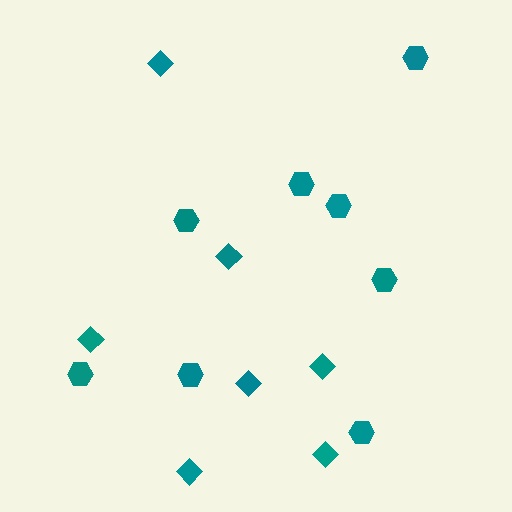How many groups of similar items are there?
There are 2 groups: one group of hexagons (8) and one group of diamonds (7).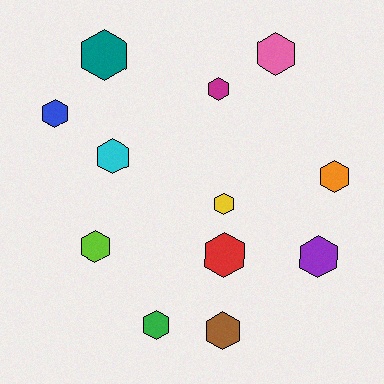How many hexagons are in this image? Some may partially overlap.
There are 12 hexagons.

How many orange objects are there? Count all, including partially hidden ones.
There is 1 orange object.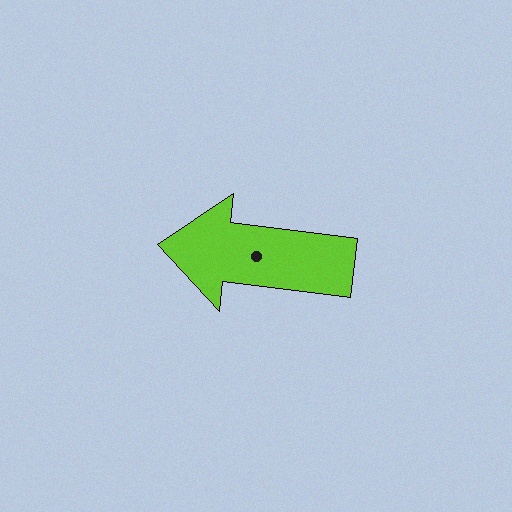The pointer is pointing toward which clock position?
Roughly 9 o'clock.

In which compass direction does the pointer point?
West.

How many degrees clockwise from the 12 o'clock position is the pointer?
Approximately 277 degrees.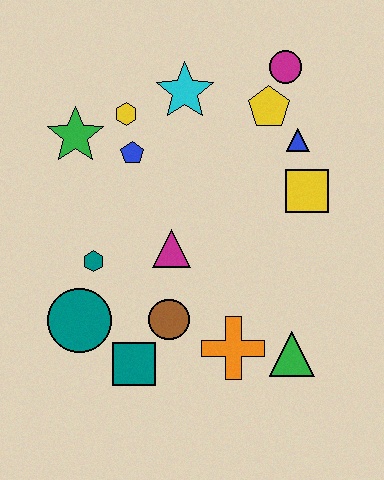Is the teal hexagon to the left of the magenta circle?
Yes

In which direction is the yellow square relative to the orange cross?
The yellow square is above the orange cross.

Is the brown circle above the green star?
No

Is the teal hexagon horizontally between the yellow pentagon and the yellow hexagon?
No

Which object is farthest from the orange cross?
The magenta circle is farthest from the orange cross.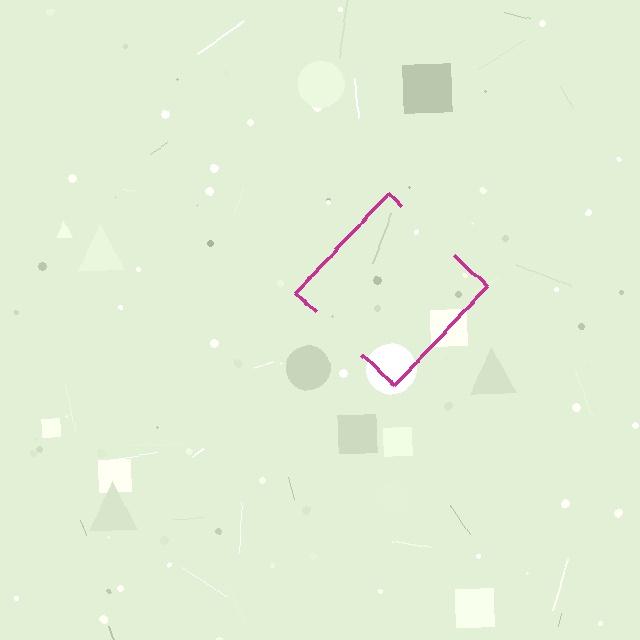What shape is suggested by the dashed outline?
The dashed outline suggests a diamond.